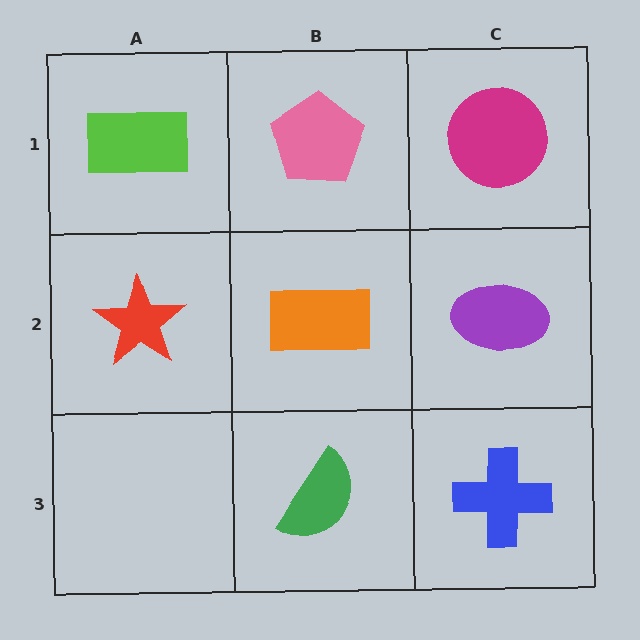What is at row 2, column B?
An orange rectangle.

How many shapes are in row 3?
2 shapes.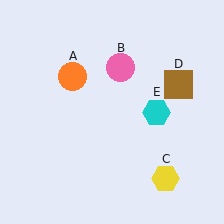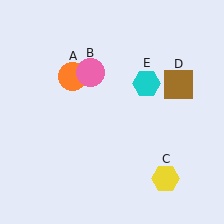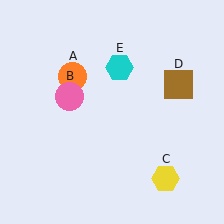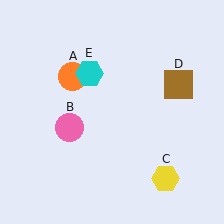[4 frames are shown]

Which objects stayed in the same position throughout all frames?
Orange circle (object A) and yellow hexagon (object C) and brown square (object D) remained stationary.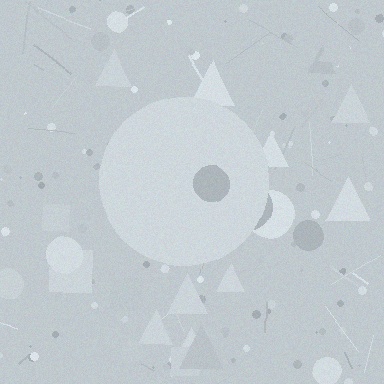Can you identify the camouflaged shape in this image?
The camouflaged shape is a circle.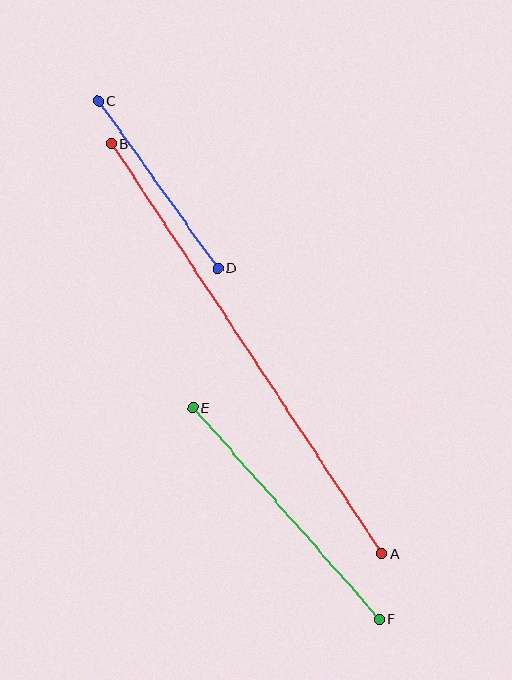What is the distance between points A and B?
The distance is approximately 491 pixels.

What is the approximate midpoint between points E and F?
The midpoint is at approximately (286, 513) pixels.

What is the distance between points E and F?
The distance is approximately 282 pixels.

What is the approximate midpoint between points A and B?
The midpoint is at approximately (247, 348) pixels.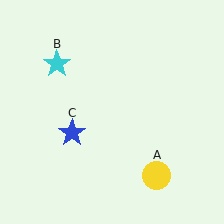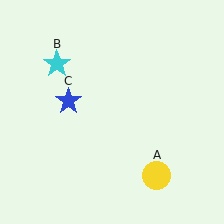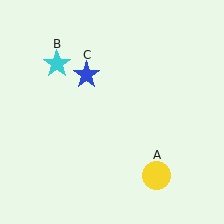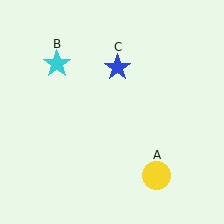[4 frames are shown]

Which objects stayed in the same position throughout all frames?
Yellow circle (object A) and cyan star (object B) remained stationary.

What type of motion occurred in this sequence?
The blue star (object C) rotated clockwise around the center of the scene.